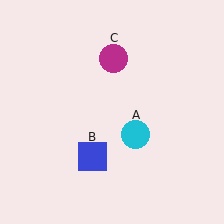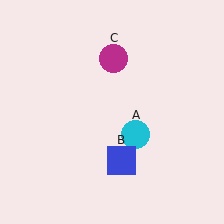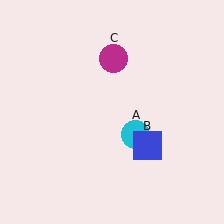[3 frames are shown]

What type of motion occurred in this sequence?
The blue square (object B) rotated counterclockwise around the center of the scene.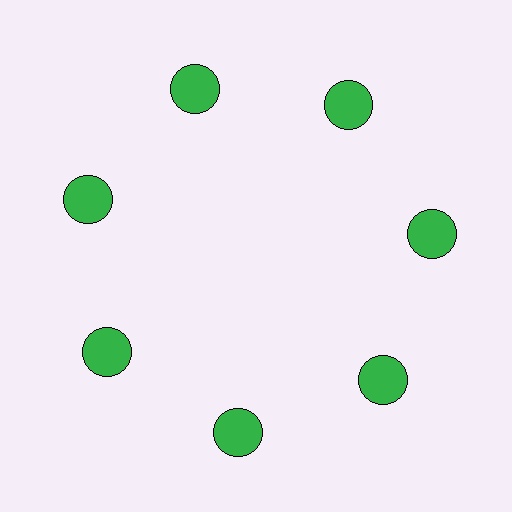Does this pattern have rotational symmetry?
Yes, this pattern has 7-fold rotational symmetry. It looks the same after rotating 51 degrees around the center.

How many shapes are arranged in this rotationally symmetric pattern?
There are 7 shapes, arranged in 7 groups of 1.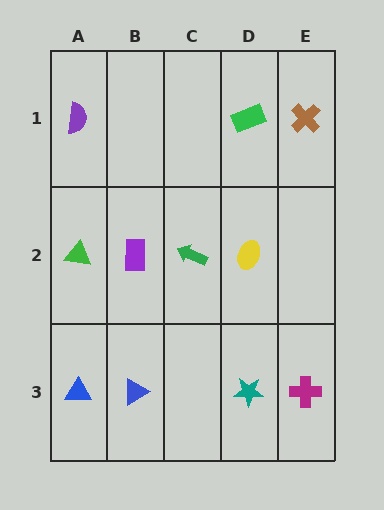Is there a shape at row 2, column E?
No, that cell is empty.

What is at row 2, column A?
A green triangle.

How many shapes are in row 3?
4 shapes.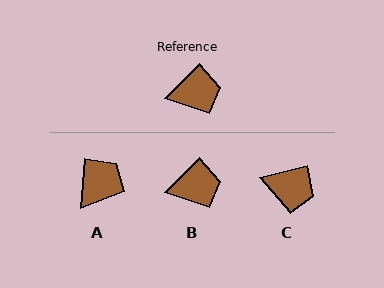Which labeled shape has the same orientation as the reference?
B.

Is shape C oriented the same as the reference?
No, it is off by about 31 degrees.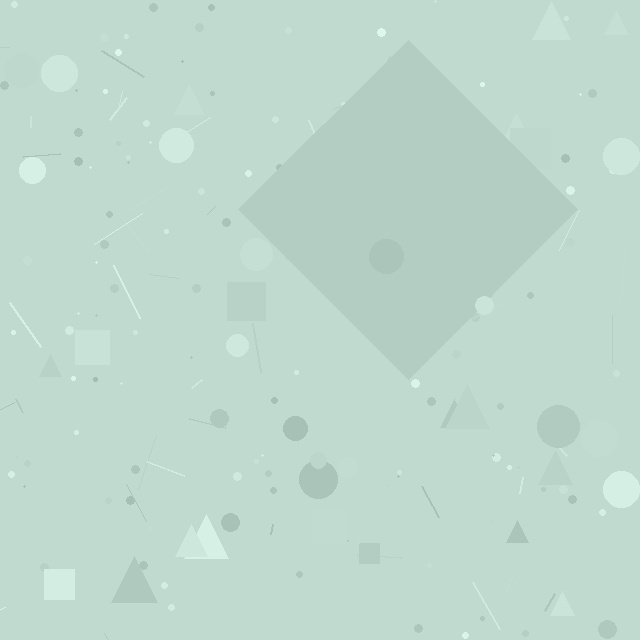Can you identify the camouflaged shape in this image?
The camouflaged shape is a diamond.